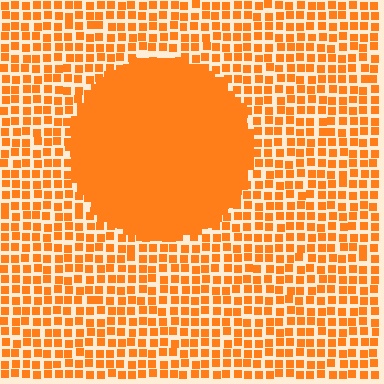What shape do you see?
I see a circle.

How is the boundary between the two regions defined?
The boundary is defined by a change in element density (approximately 2.6x ratio). All elements are the same color, size, and shape.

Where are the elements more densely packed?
The elements are more densely packed inside the circle boundary.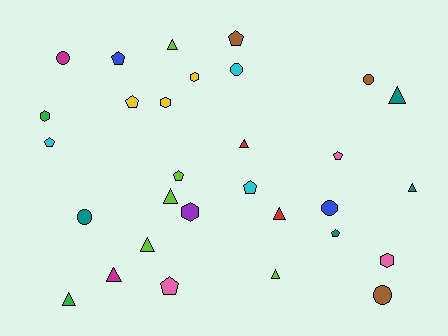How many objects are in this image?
There are 30 objects.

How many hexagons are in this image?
There are 5 hexagons.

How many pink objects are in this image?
There are 3 pink objects.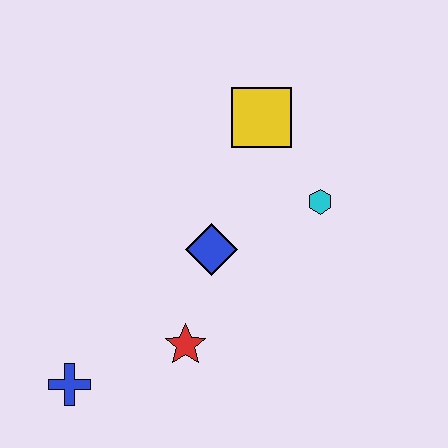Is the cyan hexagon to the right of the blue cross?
Yes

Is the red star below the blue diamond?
Yes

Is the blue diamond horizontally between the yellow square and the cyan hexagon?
No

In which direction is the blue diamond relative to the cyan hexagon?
The blue diamond is to the left of the cyan hexagon.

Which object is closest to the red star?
The blue diamond is closest to the red star.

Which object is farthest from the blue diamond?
The blue cross is farthest from the blue diamond.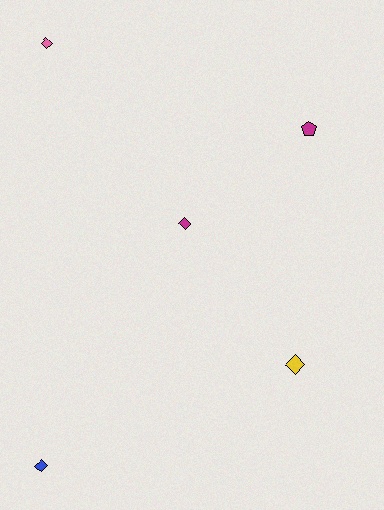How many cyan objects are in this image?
There are no cyan objects.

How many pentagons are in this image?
There is 1 pentagon.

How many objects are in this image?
There are 5 objects.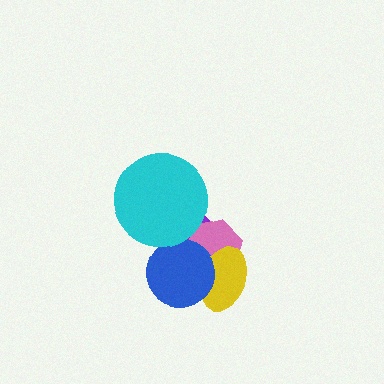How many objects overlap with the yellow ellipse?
3 objects overlap with the yellow ellipse.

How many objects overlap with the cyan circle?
1 object overlaps with the cyan circle.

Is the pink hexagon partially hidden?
Yes, it is partially covered by another shape.